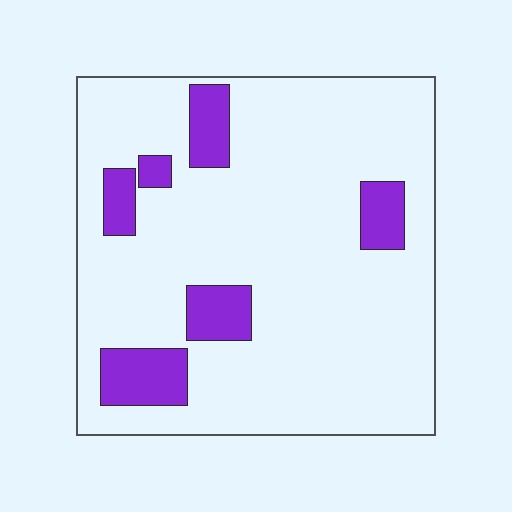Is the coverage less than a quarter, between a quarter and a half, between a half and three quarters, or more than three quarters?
Less than a quarter.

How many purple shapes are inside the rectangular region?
6.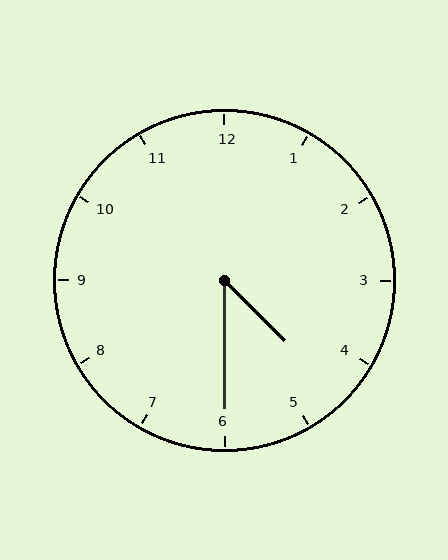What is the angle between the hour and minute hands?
Approximately 45 degrees.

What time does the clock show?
4:30.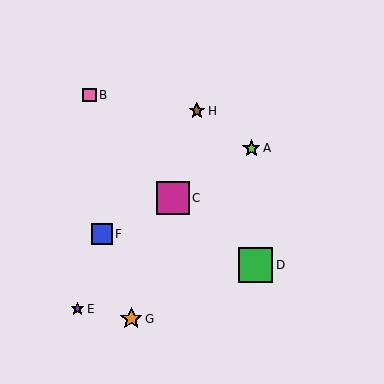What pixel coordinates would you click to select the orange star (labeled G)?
Click at (131, 319) to select the orange star G.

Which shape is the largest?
The green square (labeled D) is the largest.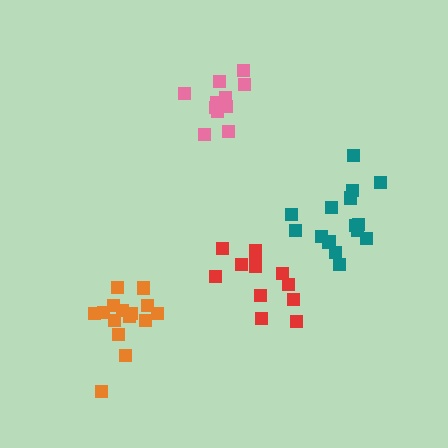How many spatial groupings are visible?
There are 4 spatial groupings.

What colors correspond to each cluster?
The clusters are colored: orange, teal, red, pink.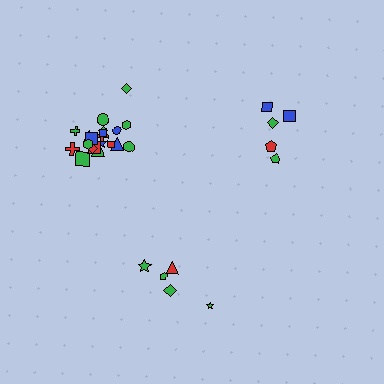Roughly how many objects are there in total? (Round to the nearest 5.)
Roughly 30 objects in total.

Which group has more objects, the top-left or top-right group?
The top-left group.